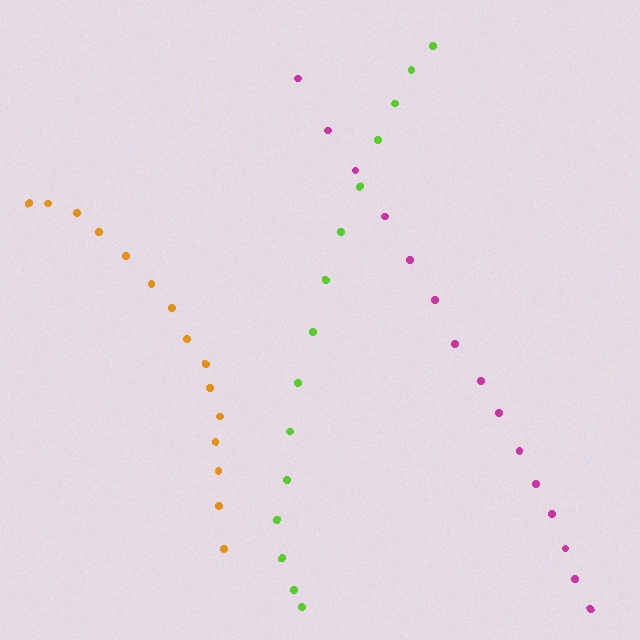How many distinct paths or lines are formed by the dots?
There are 3 distinct paths.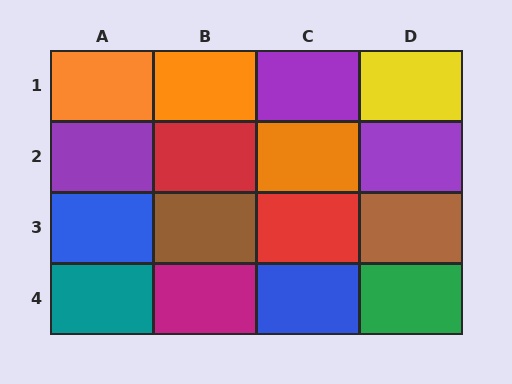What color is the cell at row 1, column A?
Orange.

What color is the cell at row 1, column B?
Orange.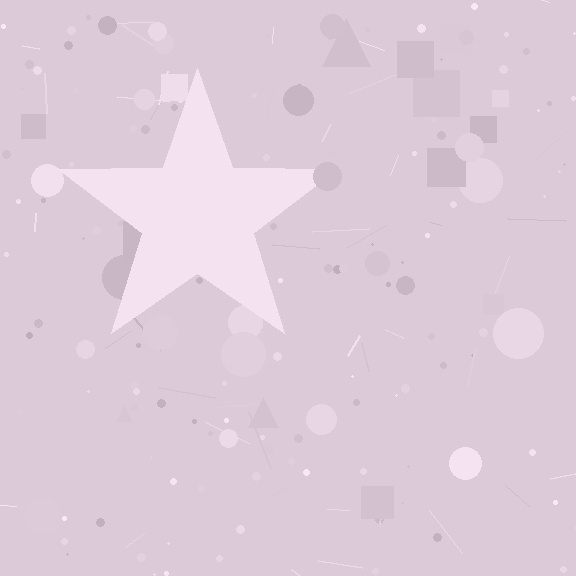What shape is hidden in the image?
A star is hidden in the image.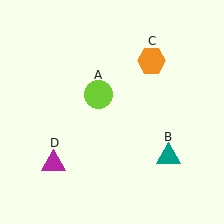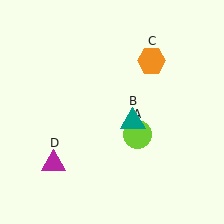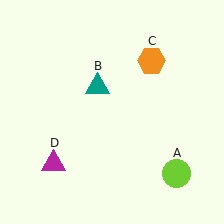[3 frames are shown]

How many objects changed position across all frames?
2 objects changed position: lime circle (object A), teal triangle (object B).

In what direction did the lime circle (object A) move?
The lime circle (object A) moved down and to the right.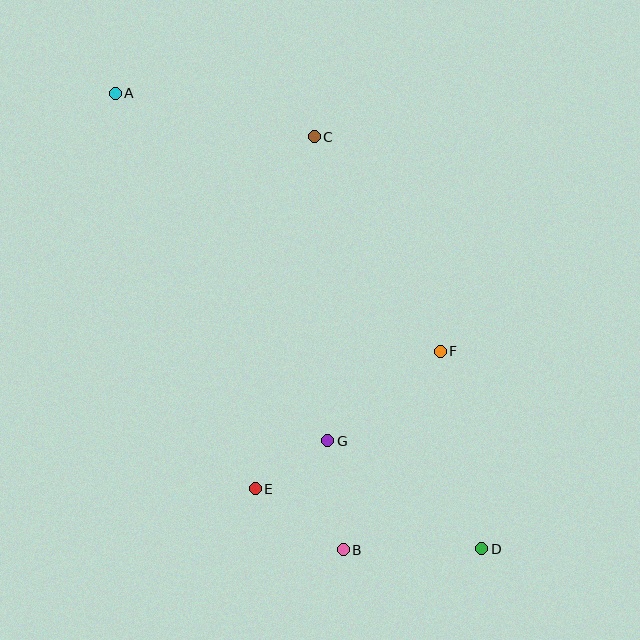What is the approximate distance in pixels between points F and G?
The distance between F and G is approximately 144 pixels.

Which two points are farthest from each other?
Points A and D are farthest from each other.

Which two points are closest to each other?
Points E and G are closest to each other.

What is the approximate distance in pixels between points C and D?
The distance between C and D is approximately 445 pixels.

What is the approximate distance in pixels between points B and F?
The distance between B and F is approximately 221 pixels.